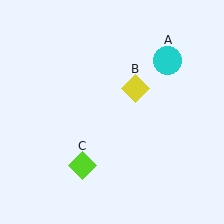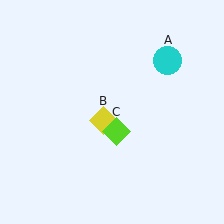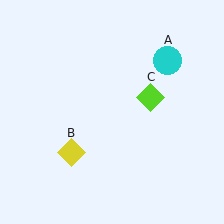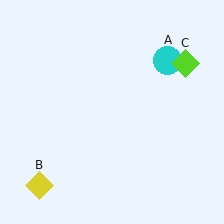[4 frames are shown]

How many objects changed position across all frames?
2 objects changed position: yellow diamond (object B), lime diamond (object C).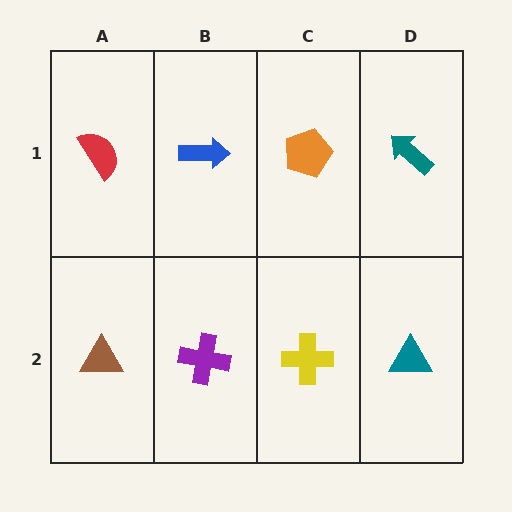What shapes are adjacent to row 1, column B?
A purple cross (row 2, column B), a red semicircle (row 1, column A), an orange pentagon (row 1, column C).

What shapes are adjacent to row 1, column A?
A brown triangle (row 2, column A), a blue arrow (row 1, column B).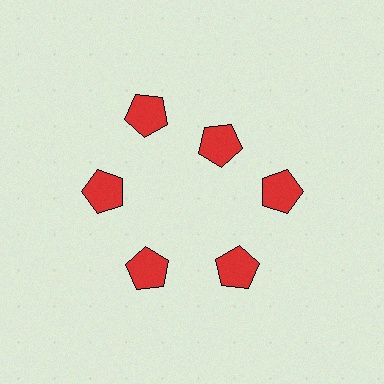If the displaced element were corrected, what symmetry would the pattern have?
It would have 6-fold rotational symmetry — the pattern would map onto itself every 60 degrees.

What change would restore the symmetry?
The symmetry would be restored by moving it outward, back onto the ring so that all 6 pentagons sit at equal angles and equal distance from the center.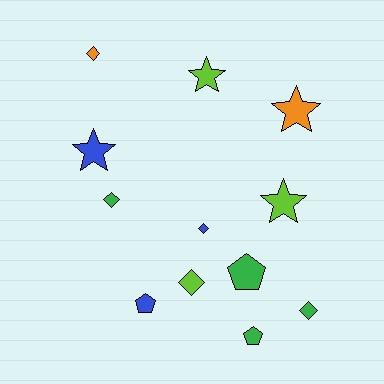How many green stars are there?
There are no green stars.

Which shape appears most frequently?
Diamond, with 5 objects.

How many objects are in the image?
There are 12 objects.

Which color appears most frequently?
Green, with 4 objects.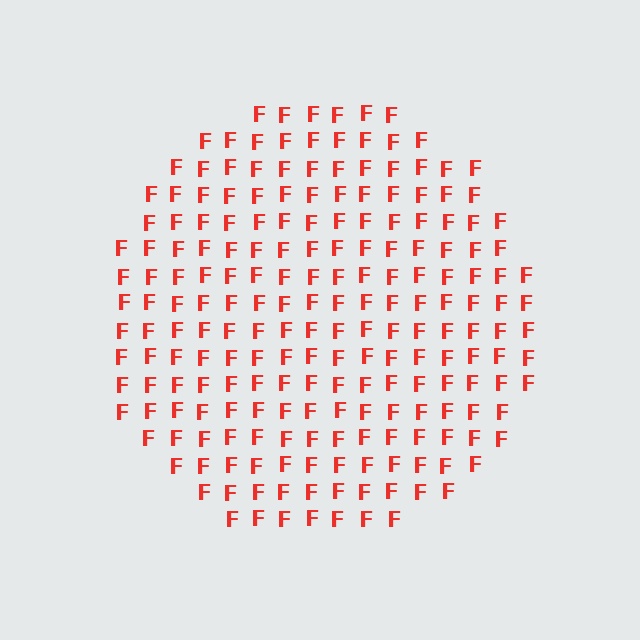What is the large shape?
The large shape is a circle.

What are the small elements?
The small elements are letter F's.